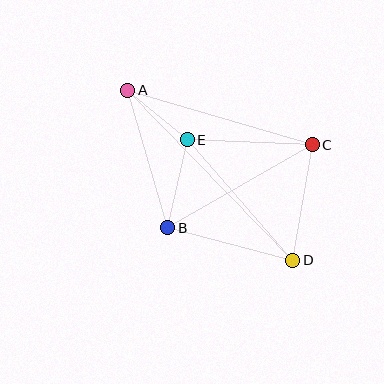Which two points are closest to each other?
Points A and E are closest to each other.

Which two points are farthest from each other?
Points A and D are farthest from each other.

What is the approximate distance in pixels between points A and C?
The distance between A and C is approximately 193 pixels.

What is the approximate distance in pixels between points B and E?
The distance between B and E is approximately 90 pixels.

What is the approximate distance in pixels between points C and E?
The distance between C and E is approximately 126 pixels.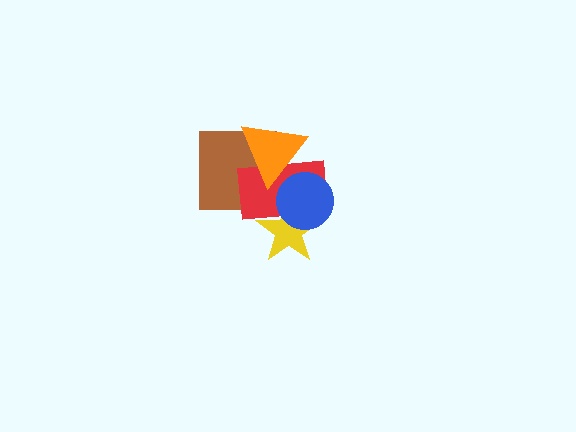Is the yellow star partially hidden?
Yes, it is partially covered by another shape.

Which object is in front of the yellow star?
The blue circle is in front of the yellow star.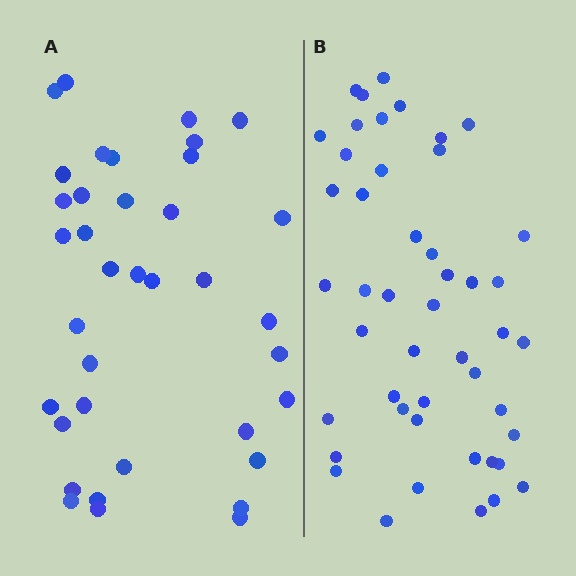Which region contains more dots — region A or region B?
Region B (the right region) has more dots.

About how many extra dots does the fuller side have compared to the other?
Region B has roughly 10 or so more dots than region A.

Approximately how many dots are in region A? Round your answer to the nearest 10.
About 40 dots. (The exact count is 37, which rounds to 40.)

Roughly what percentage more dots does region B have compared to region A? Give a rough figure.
About 25% more.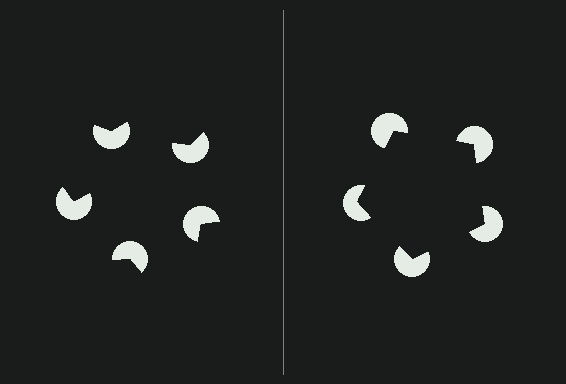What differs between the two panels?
The pac-man discs are positioned identically on both sides; only the wedge orientations differ. On the right they align to a pentagon; on the left they are misaligned.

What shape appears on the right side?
An illusory pentagon.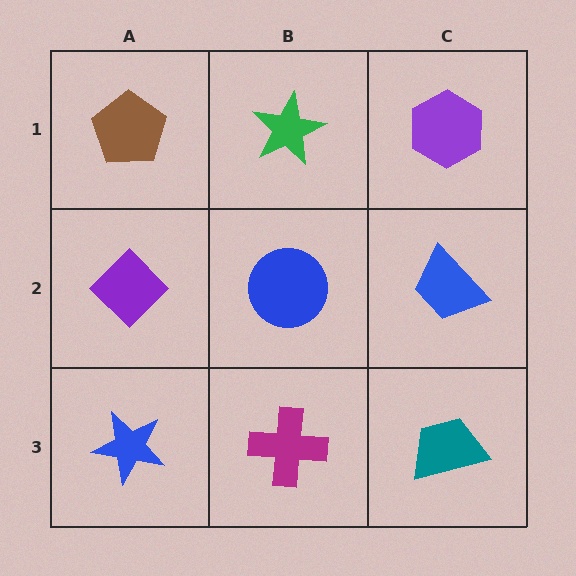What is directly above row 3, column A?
A purple diamond.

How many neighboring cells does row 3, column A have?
2.